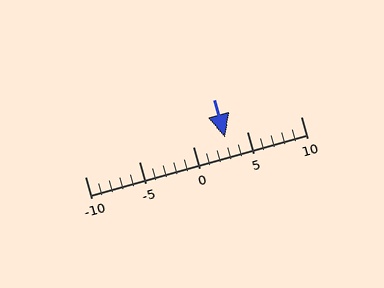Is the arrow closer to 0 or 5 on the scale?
The arrow is closer to 5.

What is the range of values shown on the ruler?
The ruler shows values from -10 to 10.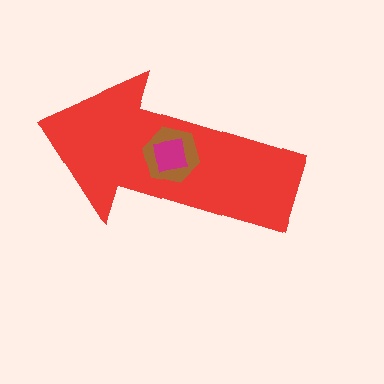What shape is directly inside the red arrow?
The brown hexagon.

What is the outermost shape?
The red arrow.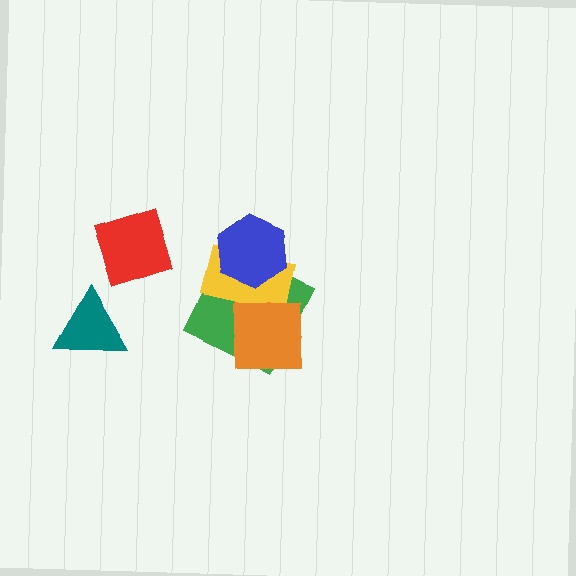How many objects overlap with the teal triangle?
0 objects overlap with the teal triangle.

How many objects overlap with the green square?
3 objects overlap with the green square.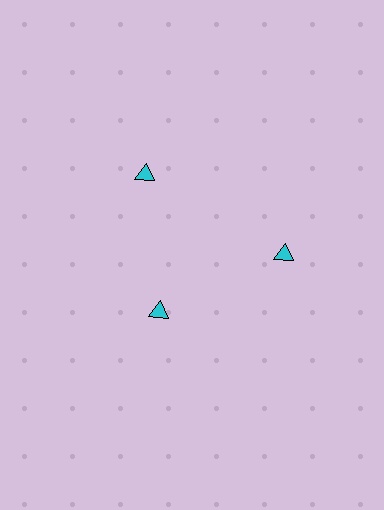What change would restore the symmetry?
The symmetry would be restored by moving it outward, back onto the ring so that all 3 triangles sit at equal angles and equal distance from the center.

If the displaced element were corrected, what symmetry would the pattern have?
It would have 3-fold rotational symmetry — the pattern would map onto itself every 120 degrees.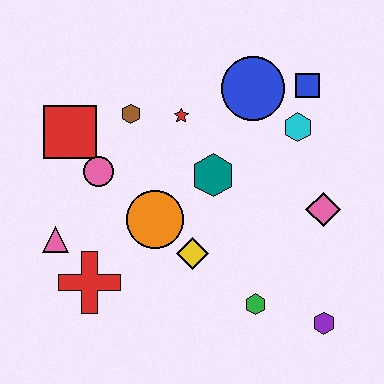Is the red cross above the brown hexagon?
No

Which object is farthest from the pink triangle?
The blue square is farthest from the pink triangle.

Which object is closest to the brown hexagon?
The red star is closest to the brown hexagon.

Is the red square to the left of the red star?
Yes